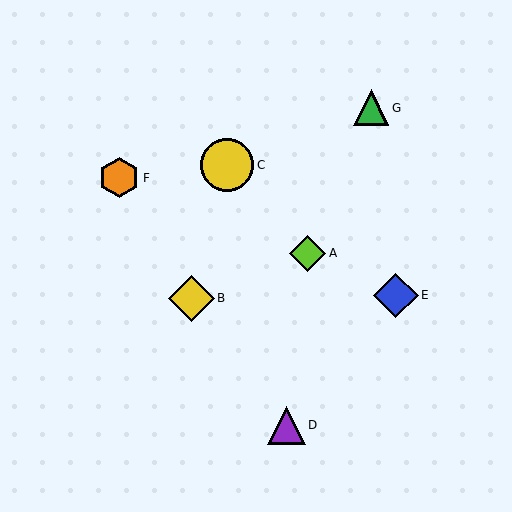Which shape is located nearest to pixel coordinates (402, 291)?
The blue diamond (labeled E) at (396, 295) is nearest to that location.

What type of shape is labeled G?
Shape G is a green triangle.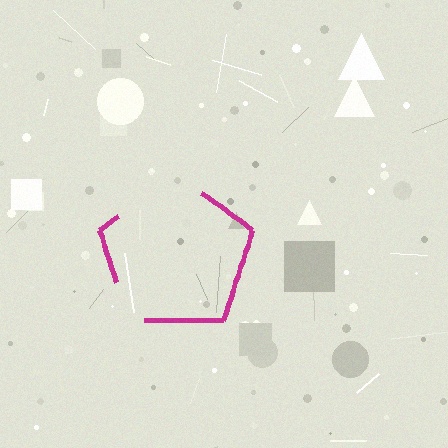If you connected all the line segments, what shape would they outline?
They would outline a pentagon.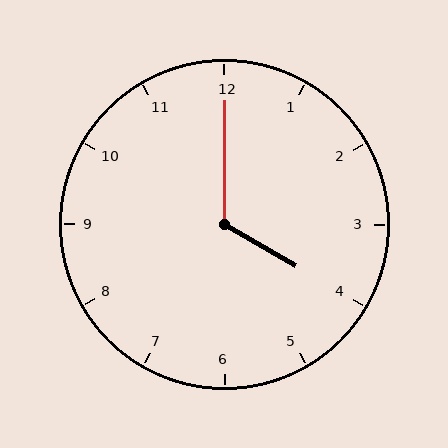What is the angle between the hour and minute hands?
Approximately 120 degrees.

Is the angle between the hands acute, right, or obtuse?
It is obtuse.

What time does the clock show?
4:00.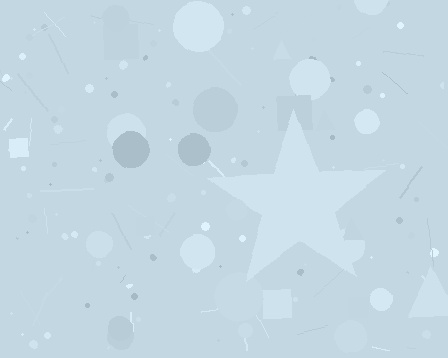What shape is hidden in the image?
A star is hidden in the image.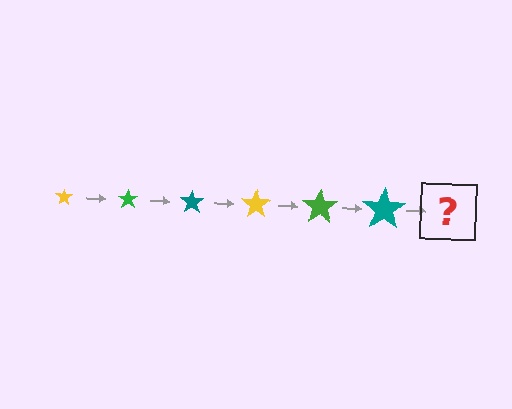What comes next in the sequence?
The next element should be a yellow star, larger than the previous one.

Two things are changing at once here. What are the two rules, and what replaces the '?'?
The two rules are that the star grows larger each step and the color cycles through yellow, green, and teal. The '?' should be a yellow star, larger than the previous one.